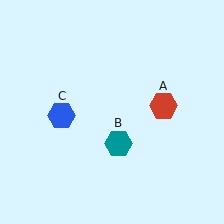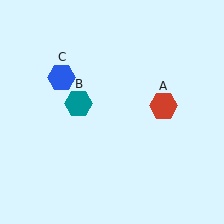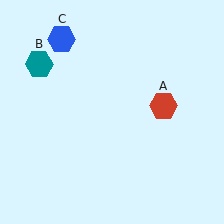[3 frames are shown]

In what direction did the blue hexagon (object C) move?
The blue hexagon (object C) moved up.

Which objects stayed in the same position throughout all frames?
Red hexagon (object A) remained stationary.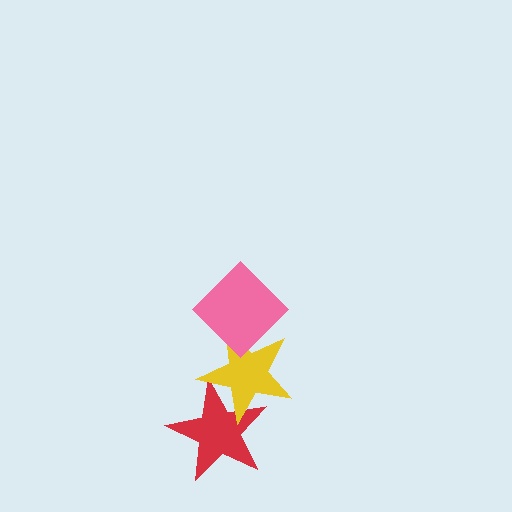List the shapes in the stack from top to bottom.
From top to bottom: the pink diamond, the yellow star, the red star.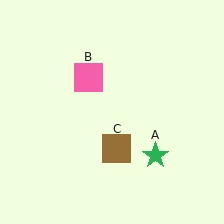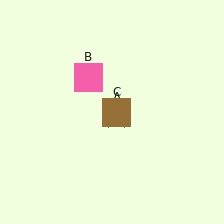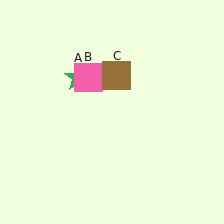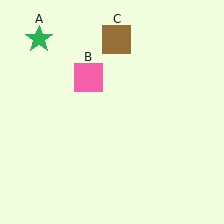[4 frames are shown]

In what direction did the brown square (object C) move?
The brown square (object C) moved up.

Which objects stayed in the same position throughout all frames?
Pink square (object B) remained stationary.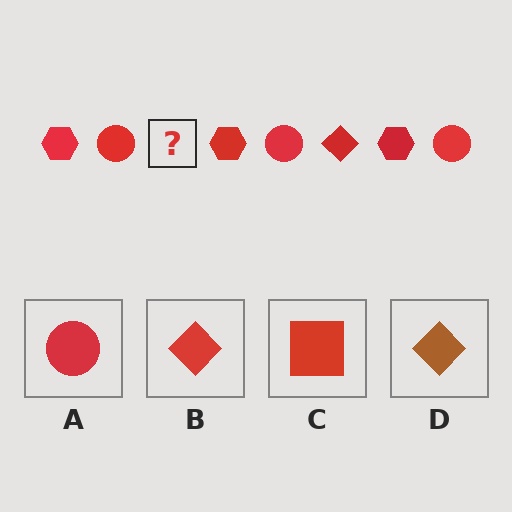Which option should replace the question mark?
Option B.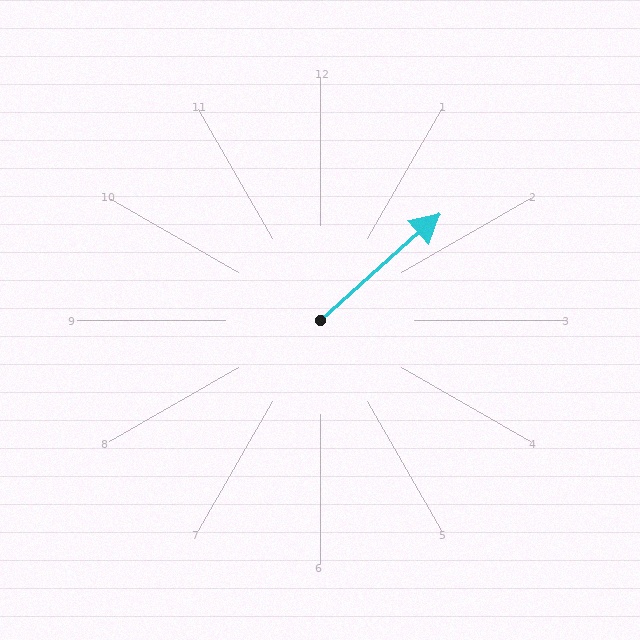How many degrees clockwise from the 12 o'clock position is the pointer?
Approximately 48 degrees.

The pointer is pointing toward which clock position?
Roughly 2 o'clock.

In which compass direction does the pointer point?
Northeast.